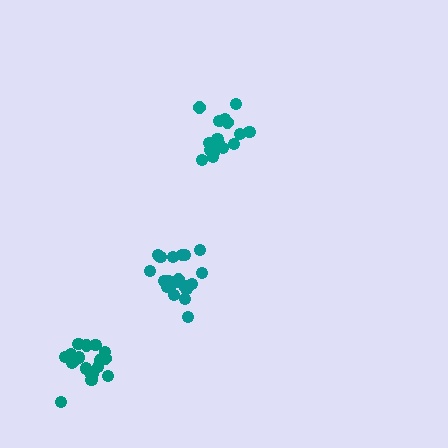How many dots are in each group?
Group 1: 17 dots, Group 2: 19 dots, Group 3: 19 dots (55 total).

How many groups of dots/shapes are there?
There are 3 groups.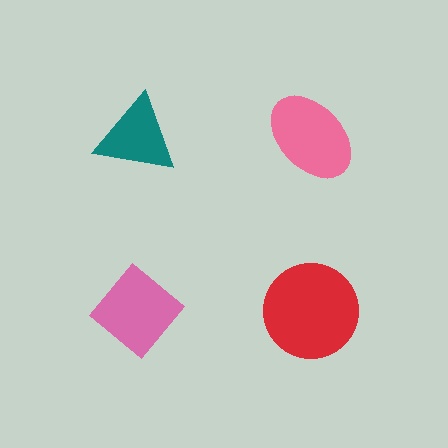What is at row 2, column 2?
A red circle.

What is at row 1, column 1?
A teal triangle.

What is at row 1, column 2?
A pink ellipse.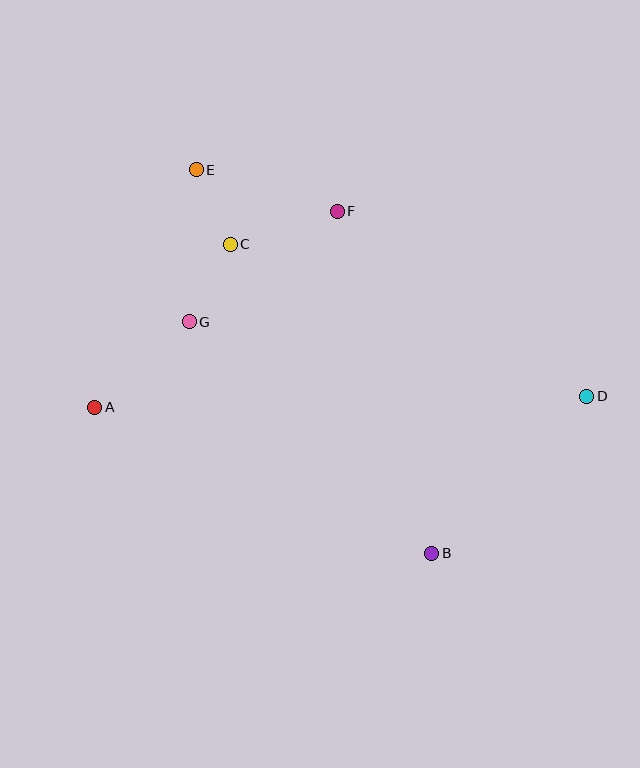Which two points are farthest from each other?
Points A and D are farthest from each other.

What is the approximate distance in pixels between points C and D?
The distance between C and D is approximately 387 pixels.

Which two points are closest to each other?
Points C and E are closest to each other.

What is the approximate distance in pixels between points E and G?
The distance between E and G is approximately 152 pixels.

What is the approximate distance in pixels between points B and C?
The distance between B and C is approximately 369 pixels.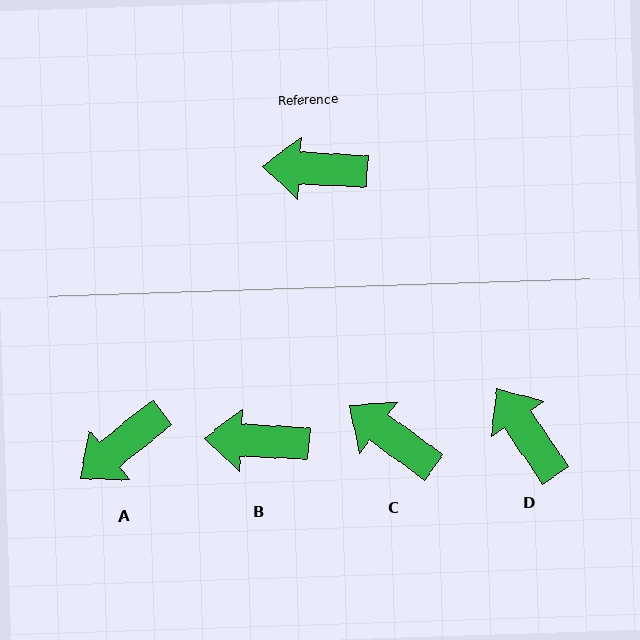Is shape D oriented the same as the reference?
No, it is off by about 53 degrees.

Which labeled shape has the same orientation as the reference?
B.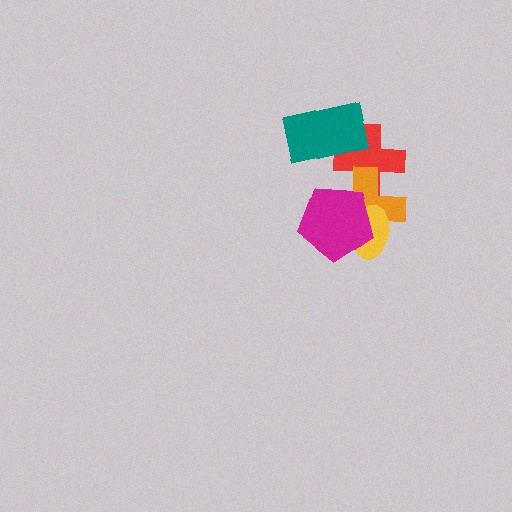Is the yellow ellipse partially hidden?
Yes, it is partially covered by another shape.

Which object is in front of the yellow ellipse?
The magenta pentagon is in front of the yellow ellipse.